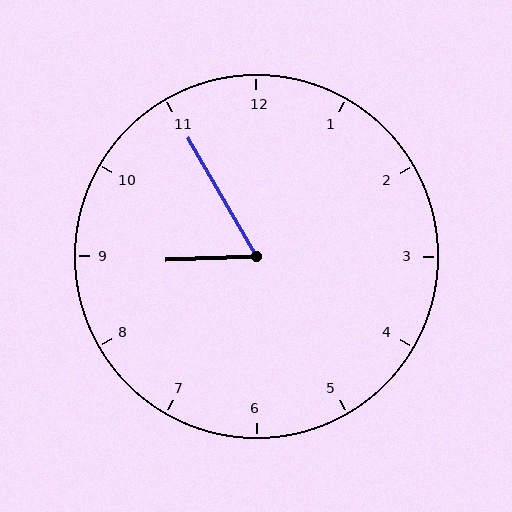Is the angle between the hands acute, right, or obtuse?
It is acute.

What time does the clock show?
8:55.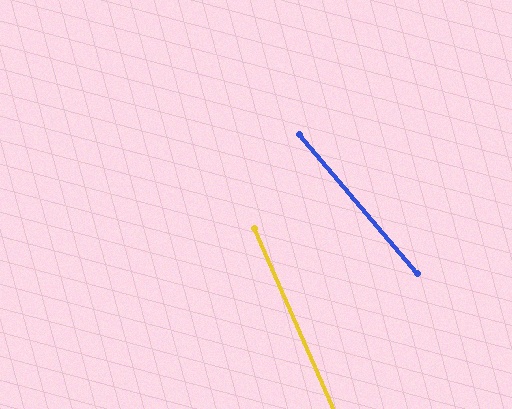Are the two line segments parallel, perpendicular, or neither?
Neither parallel nor perpendicular — they differ by about 16°.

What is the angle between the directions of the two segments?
Approximately 16 degrees.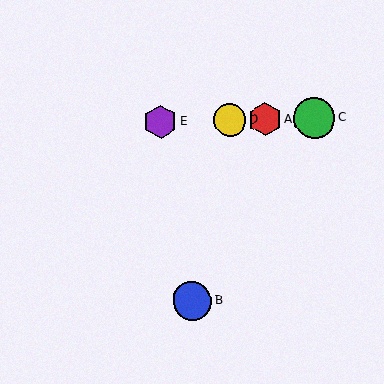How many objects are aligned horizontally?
4 objects (A, C, D, E) are aligned horizontally.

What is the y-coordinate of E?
Object E is at y≈122.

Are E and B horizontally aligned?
No, E is at y≈122 and B is at y≈301.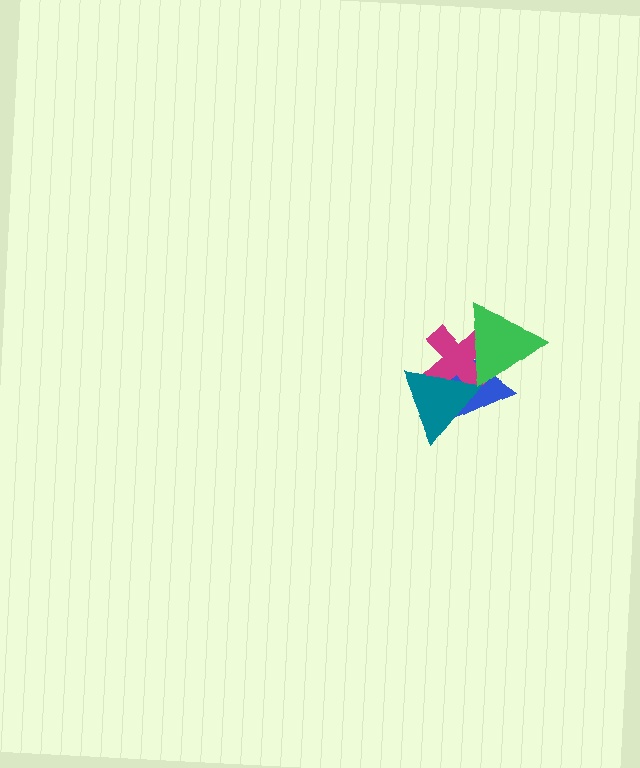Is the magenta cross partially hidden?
Yes, it is partially covered by another shape.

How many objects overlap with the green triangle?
3 objects overlap with the green triangle.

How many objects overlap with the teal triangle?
3 objects overlap with the teal triangle.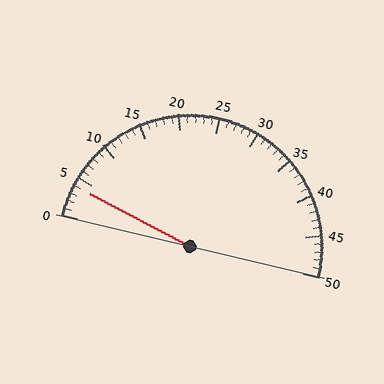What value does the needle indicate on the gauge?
The needle indicates approximately 4.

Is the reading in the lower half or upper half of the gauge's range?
The reading is in the lower half of the range (0 to 50).